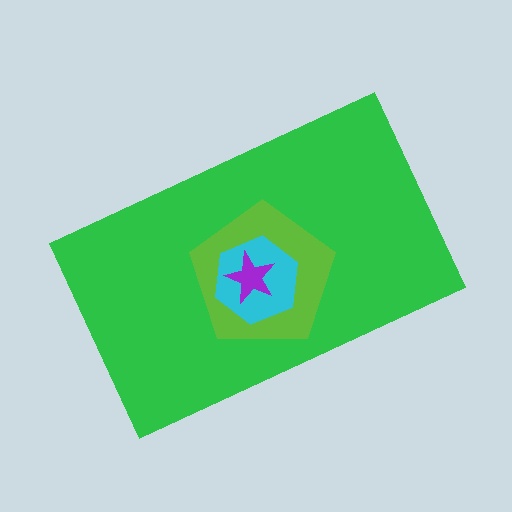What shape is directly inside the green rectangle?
The lime pentagon.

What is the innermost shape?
The purple star.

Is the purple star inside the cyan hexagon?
Yes.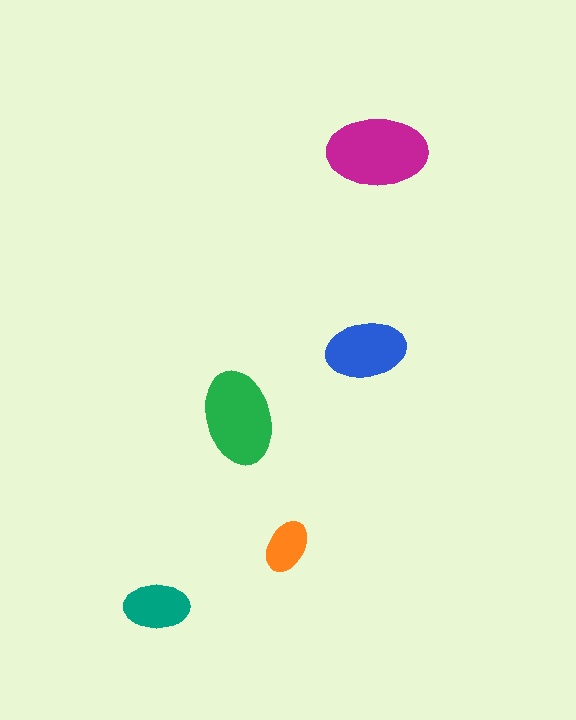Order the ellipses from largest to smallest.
the magenta one, the green one, the blue one, the teal one, the orange one.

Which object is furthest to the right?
The magenta ellipse is rightmost.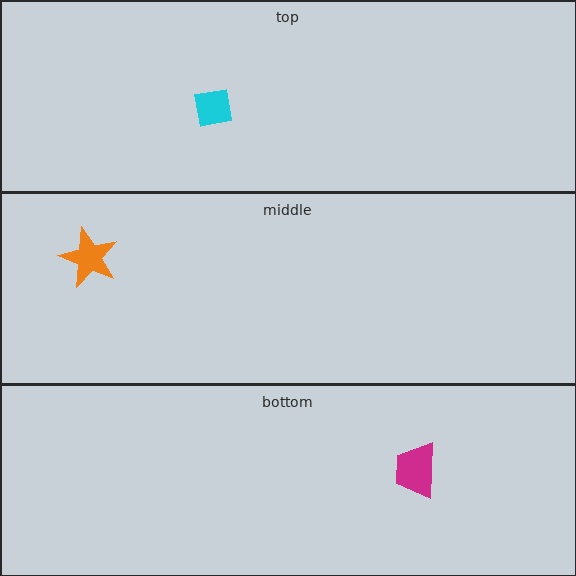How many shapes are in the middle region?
1.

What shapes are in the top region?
The cyan square.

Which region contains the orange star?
The middle region.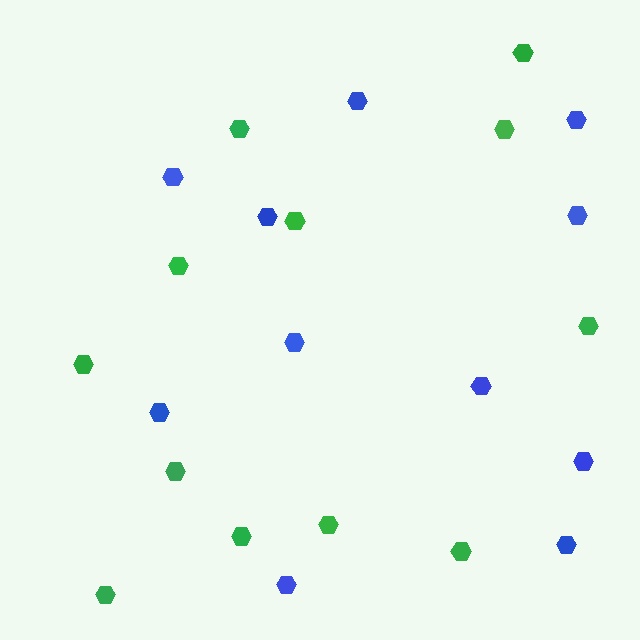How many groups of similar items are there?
There are 2 groups: one group of green hexagons (12) and one group of blue hexagons (11).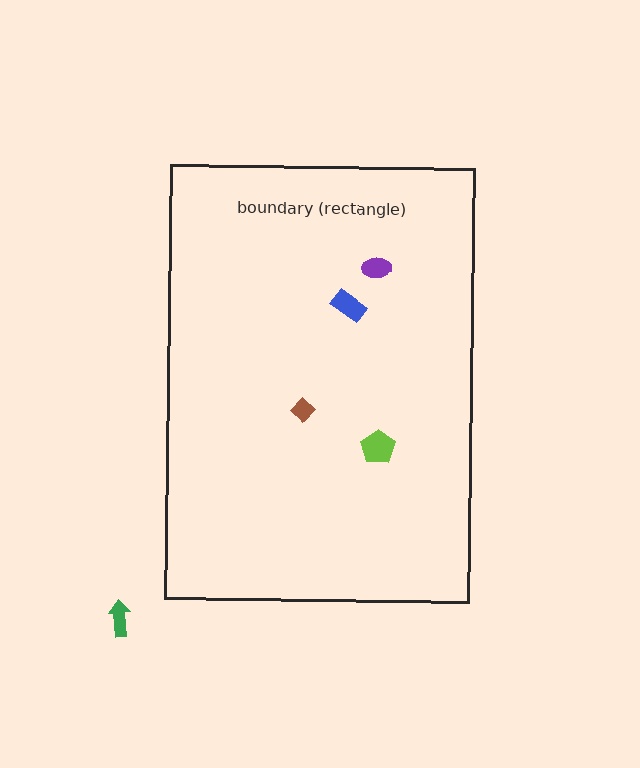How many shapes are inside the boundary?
4 inside, 1 outside.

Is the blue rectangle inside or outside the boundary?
Inside.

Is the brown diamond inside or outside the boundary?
Inside.